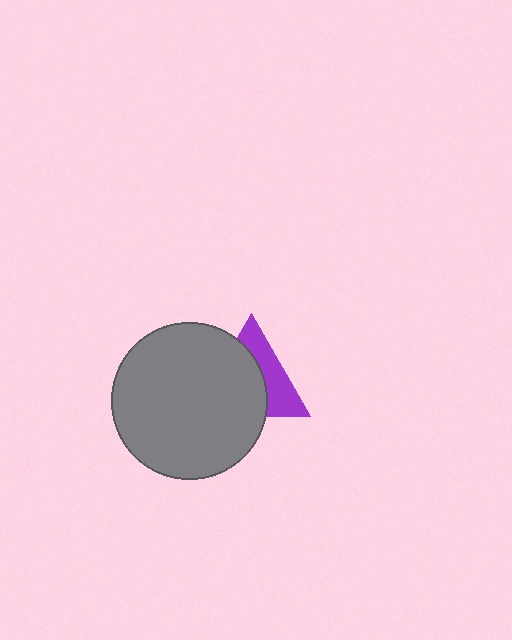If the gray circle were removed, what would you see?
You would see the complete purple triangle.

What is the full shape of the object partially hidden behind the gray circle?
The partially hidden object is a purple triangle.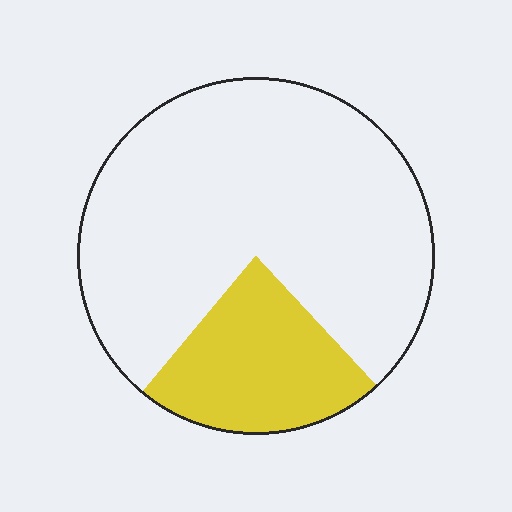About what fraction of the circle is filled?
About one quarter (1/4).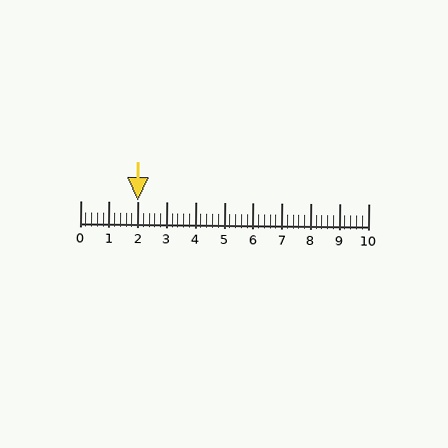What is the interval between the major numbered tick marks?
The major tick marks are spaced 1 units apart.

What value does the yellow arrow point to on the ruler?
The yellow arrow points to approximately 2.0.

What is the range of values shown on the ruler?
The ruler shows values from 0 to 10.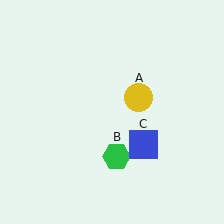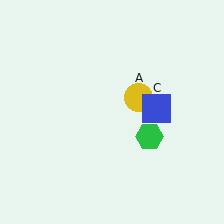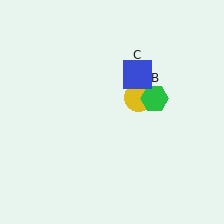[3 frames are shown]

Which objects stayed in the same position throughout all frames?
Yellow circle (object A) remained stationary.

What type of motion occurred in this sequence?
The green hexagon (object B), blue square (object C) rotated counterclockwise around the center of the scene.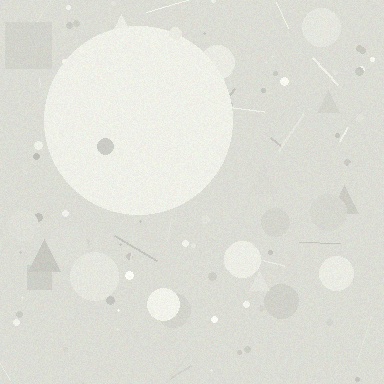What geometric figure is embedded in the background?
A circle is embedded in the background.